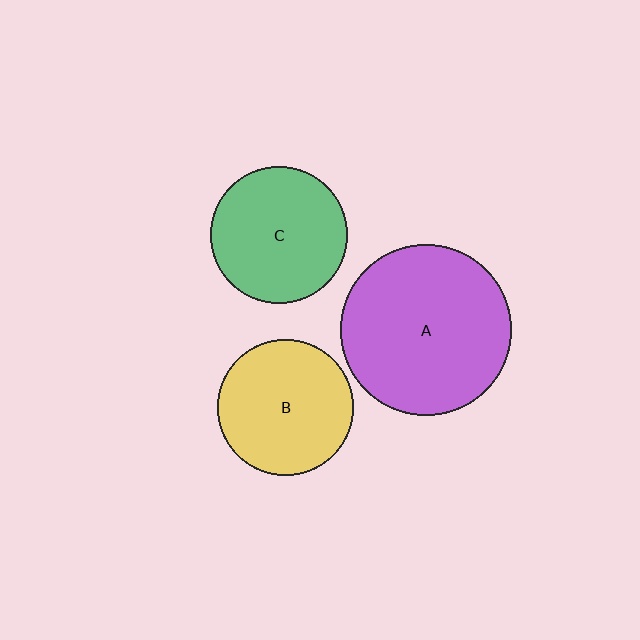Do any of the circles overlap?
No, none of the circles overlap.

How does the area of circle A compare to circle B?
Approximately 1.6 times.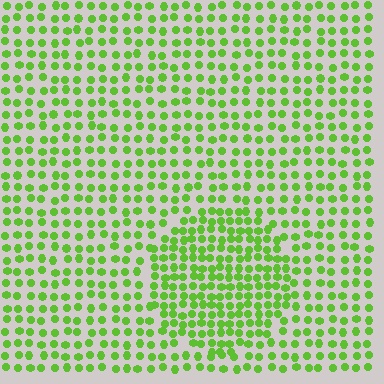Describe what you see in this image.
The image contains small lime elements arranged at two different densities. A circle-shaped region is visible where the elements are more densely packed than the surrounding area.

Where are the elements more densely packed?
The elements are more densely packed inside the circle boundary.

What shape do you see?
I see a circle.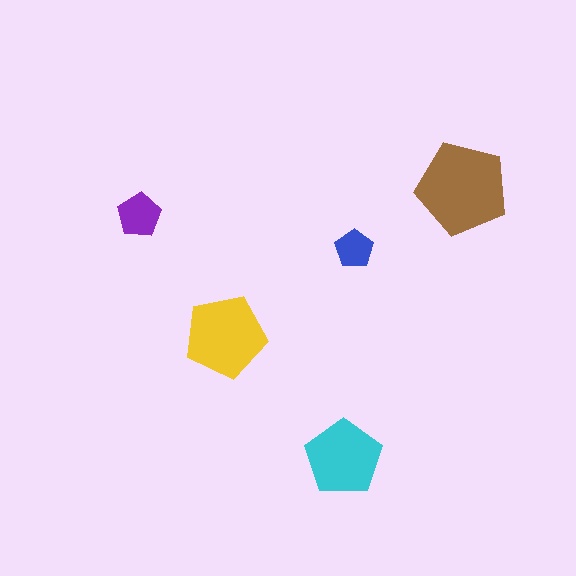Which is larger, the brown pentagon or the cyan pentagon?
The brown one.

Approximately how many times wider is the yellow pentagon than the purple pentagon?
About 2 times wider.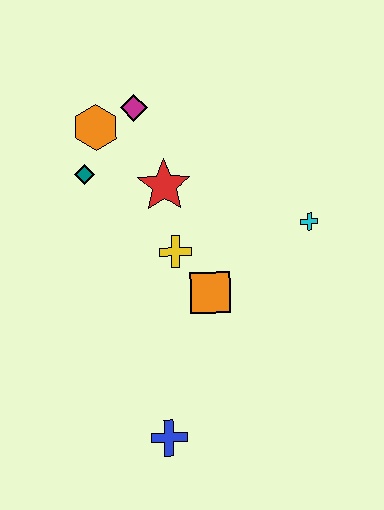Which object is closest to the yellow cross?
The orange square is closest to the yellow cross.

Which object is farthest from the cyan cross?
The blue cross is farthest from the cyan cross.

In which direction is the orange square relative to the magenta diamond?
The orange square is below the magenta diamond.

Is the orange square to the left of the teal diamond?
No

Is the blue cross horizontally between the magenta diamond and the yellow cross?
Yes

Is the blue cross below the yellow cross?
Yes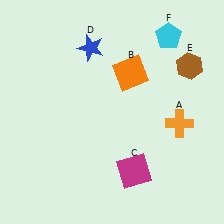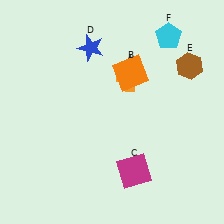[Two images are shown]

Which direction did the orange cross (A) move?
The orange cross (A) moved left.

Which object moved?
The orange cross (A) moved left.